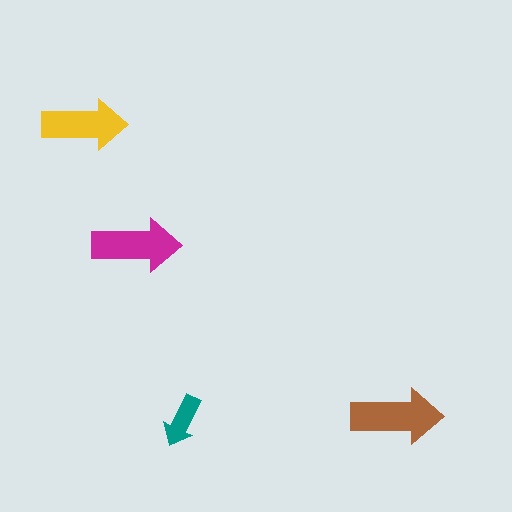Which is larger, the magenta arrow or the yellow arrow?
The magenta one.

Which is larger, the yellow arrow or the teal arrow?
The yellow one.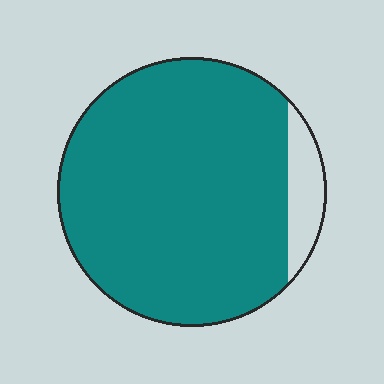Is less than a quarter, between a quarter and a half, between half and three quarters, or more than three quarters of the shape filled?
More than three quarters.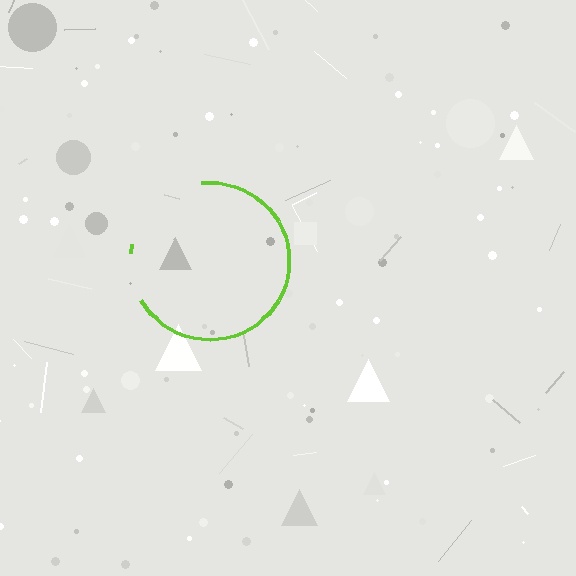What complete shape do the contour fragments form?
The contour fragments form a circle.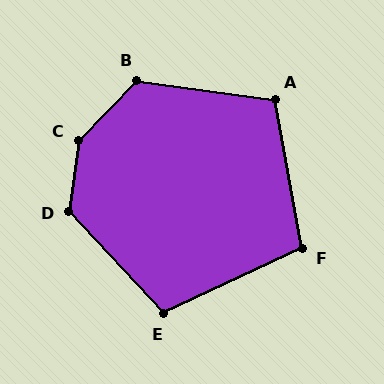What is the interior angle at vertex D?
Approximately 129 degrees (obtuse).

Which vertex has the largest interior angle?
C, at approximately 144 degrees.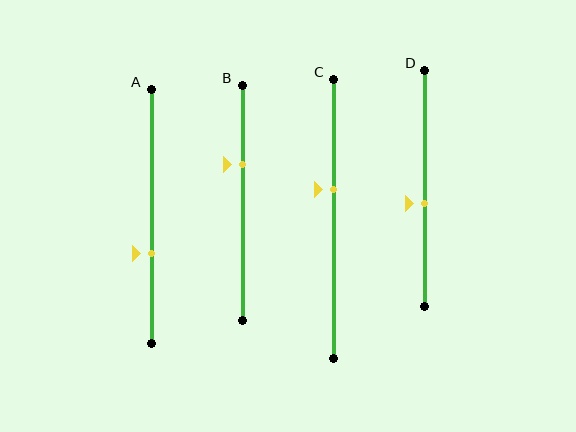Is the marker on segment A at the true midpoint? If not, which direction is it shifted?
No, the marker on segment A is shifted downward by about 14% of the segment length.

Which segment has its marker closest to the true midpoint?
Segment D has its marker closest to the true midpoint.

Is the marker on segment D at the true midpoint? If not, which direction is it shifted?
No, the marker on segment D is shifted downward by about 6% of the segment length.